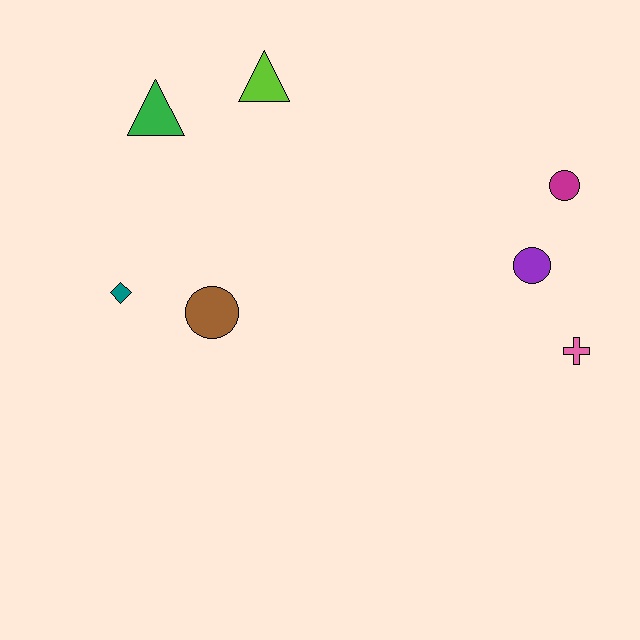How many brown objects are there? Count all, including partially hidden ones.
There is 1 brown object.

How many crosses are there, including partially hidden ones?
There is 1 cross.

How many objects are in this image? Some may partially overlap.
There are 7 objects.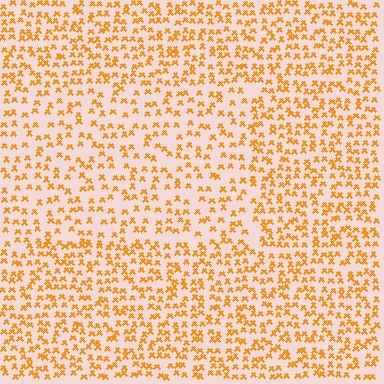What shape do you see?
I see a rectangle.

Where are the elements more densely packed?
The elements are more densely packed outside the rectangle boundary.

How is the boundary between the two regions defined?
The boundary is defined by a change in element density (approximately 1.6x ratio). All elements are the same color, size, and shape.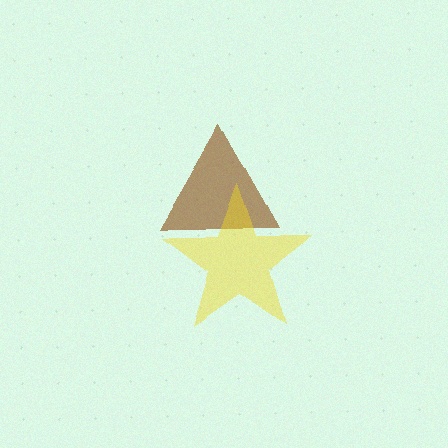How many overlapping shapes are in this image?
There are 2 overlapping shapes in the image.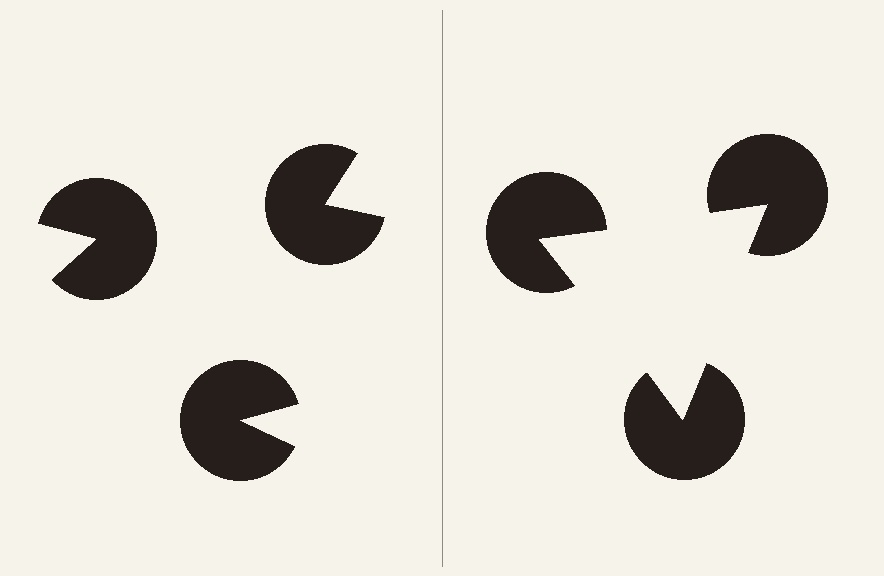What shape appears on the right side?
An illusory triangle.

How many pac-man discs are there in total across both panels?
6 — 3 on each side.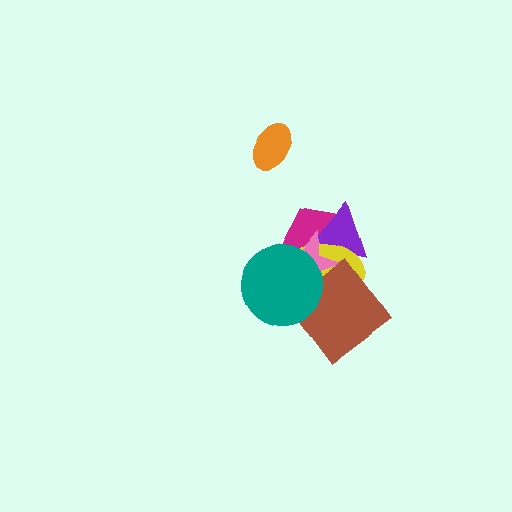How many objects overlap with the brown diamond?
3 objects overlap with the brown diamond.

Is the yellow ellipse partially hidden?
Yes, it is partially covered by another shape.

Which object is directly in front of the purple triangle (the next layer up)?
The yellow ellipse is directly in front of the purple triangle.